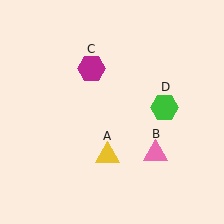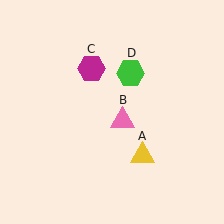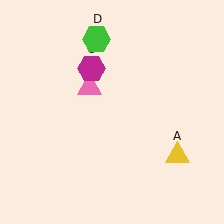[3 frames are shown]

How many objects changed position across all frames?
3 objects changed position: yellow triangle (object A), pink triangle (object B), green hexagon (object D).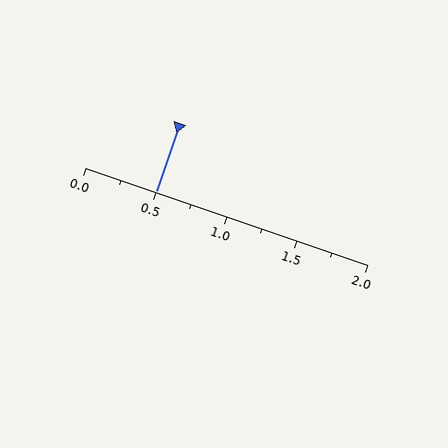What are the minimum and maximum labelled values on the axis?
The axis runs from 0.0 to 2.0.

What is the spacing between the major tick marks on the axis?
The major ticks are spaced 0.5 apart.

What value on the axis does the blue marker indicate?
The marker indicates approximately 0.5.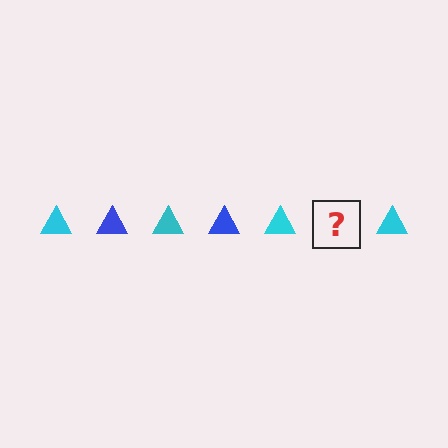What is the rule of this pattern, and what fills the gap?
The rule is that the pattern cycles through cyan, blue triangles. The gap should be filled with a blue triangle.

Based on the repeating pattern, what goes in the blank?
The blank should be a blue triangle.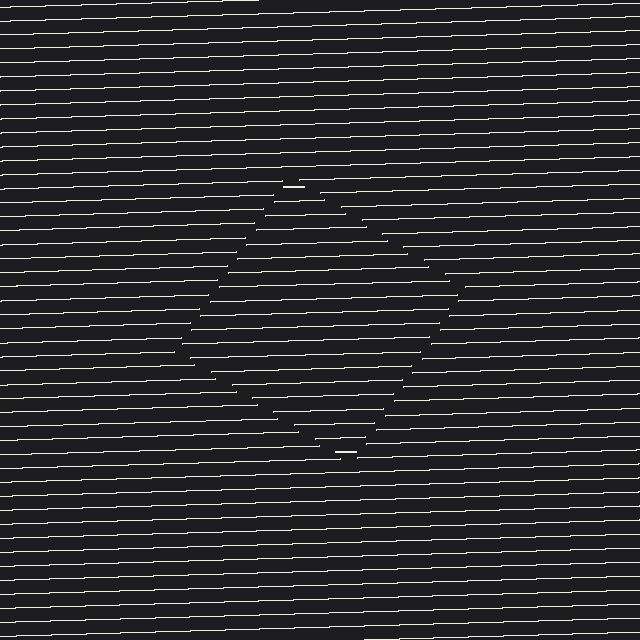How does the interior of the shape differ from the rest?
The interior of the shape contains the same grating, shifted by half a period — the contour is defined by the phase discontinuity where line-ends from the inner and outer gratings abut.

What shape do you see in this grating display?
An illusory square. The interior of the shape contains the same grating, shifted by half a period — the contour is defined by the phase discontinuity where line-ends from the inner and outer gratings abut.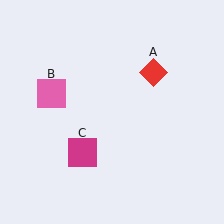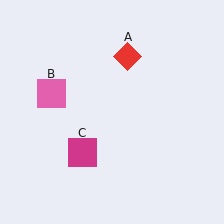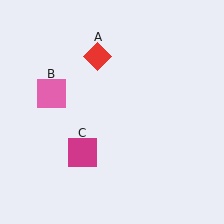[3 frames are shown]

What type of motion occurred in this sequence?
The red diamond (object A) rotated counterclockwise around the center of the scene.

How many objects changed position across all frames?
1 object changed position: red diamond (object A).